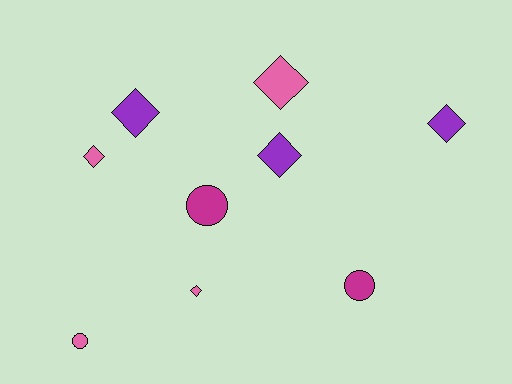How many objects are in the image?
There are 9 objects.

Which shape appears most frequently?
Diamond, with 6 objects.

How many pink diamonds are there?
There are 3 pink diamonds.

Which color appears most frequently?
Pink, with 4 objects.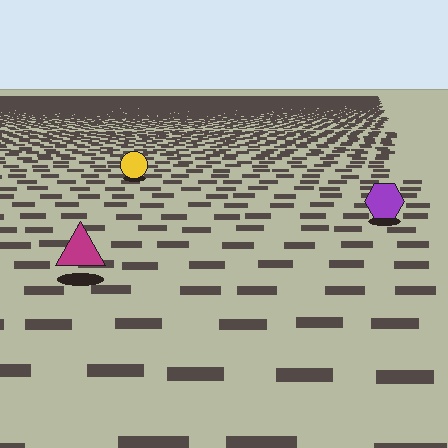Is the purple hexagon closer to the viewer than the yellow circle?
Yes. The purple hexagon is closer — you can tell from the texture gradient: the ground texture is coarser near it.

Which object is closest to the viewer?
The magenta triangle is closest. The texture marks near it are larger and more spread out.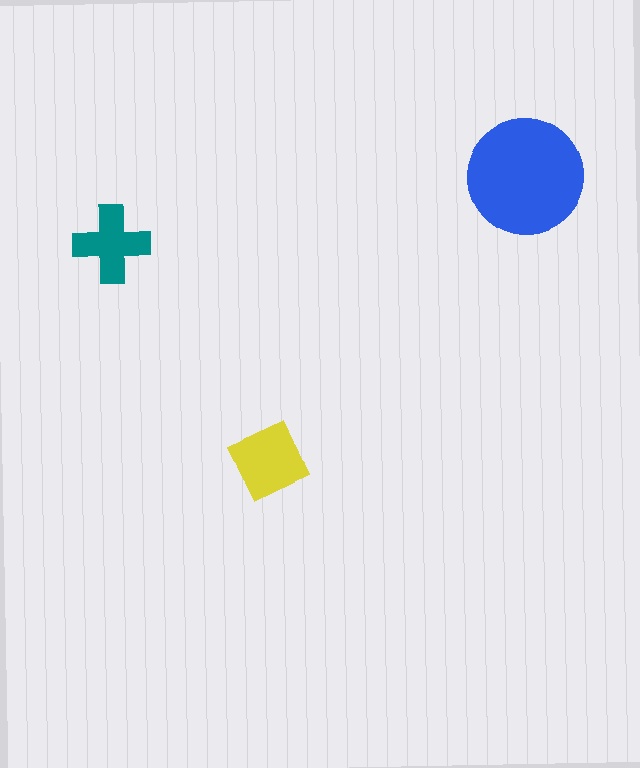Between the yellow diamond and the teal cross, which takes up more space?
The yellow diamond.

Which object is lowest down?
The yellow diamond is bottommost.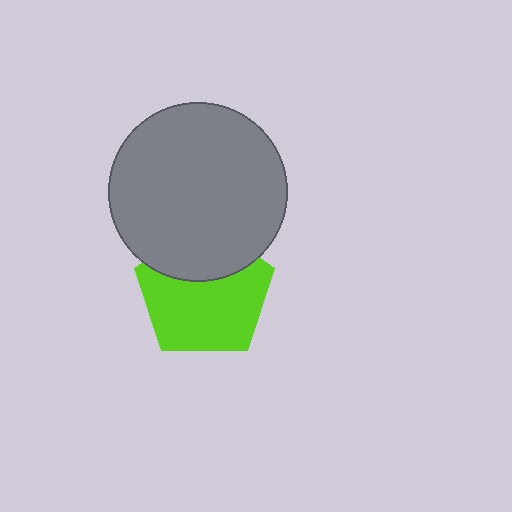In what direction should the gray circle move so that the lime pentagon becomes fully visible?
The gray circle should move up. That is the shortest direction to clear the overlap and leave the lime pentagon fully visible.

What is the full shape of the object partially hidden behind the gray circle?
The partially hidden object is a lime pentagon.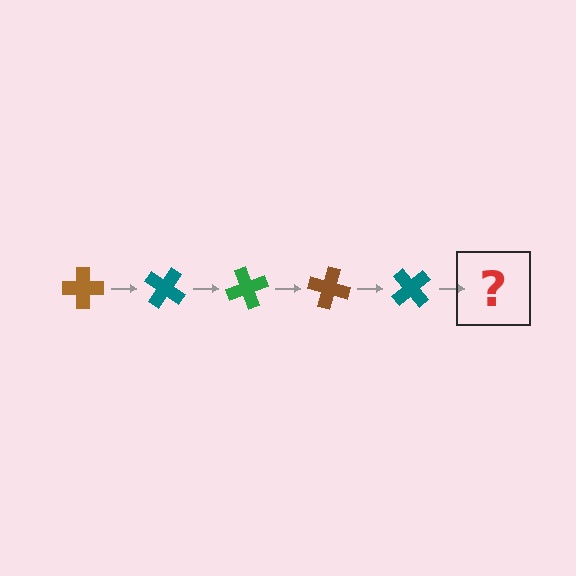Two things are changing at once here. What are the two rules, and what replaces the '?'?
The two rules are that it rotates 35 degrees each step and the color cycles through brown, teal, and green. The '?' should be a green cross, rotated 175 degrees from the start.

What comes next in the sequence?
The next element should be a green cross, rotated 175 degrees from the start.